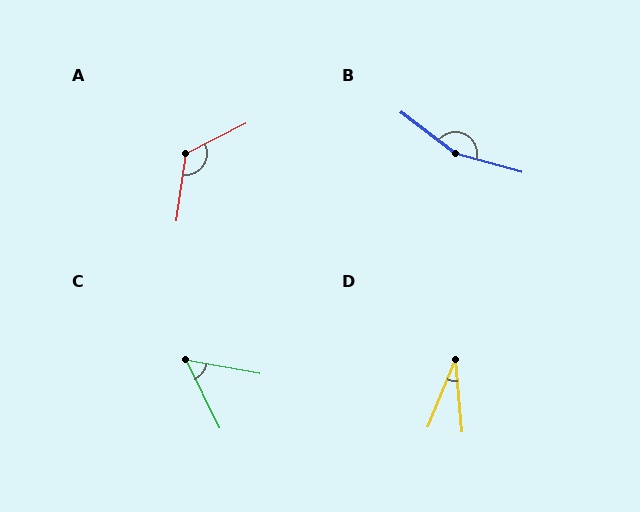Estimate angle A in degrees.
Approximately 124 degrees.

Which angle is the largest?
B, at approximately 158 degrees.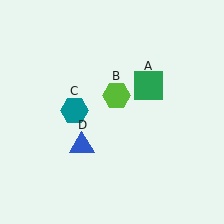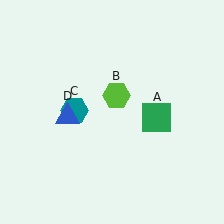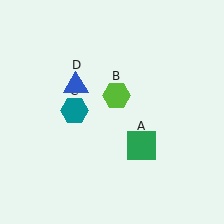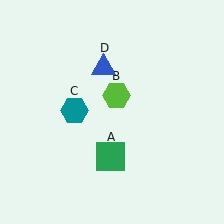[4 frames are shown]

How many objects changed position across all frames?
2 objects changed position: green square (object A), blue triangle (object D).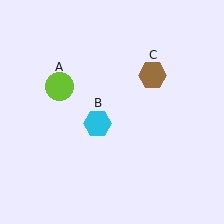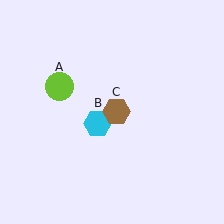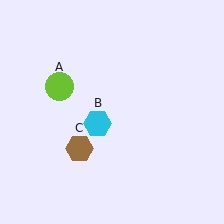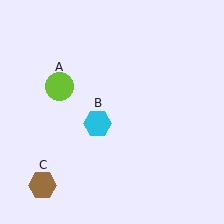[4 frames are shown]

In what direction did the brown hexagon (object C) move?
The brown hexagon (object C) moved down and to the left.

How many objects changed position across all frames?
1 object changed position: brown hexagon (object C).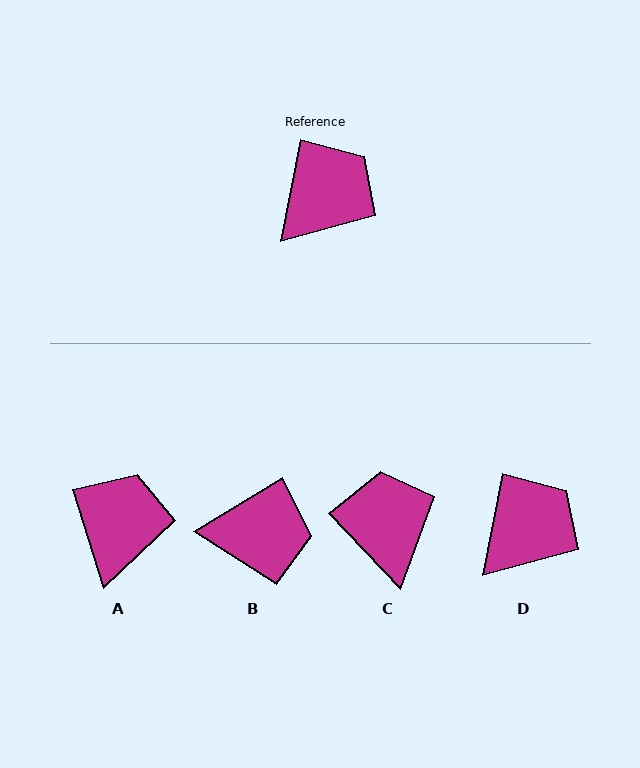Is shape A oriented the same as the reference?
No, it is off by about 28 degrees.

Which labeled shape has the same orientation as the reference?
D.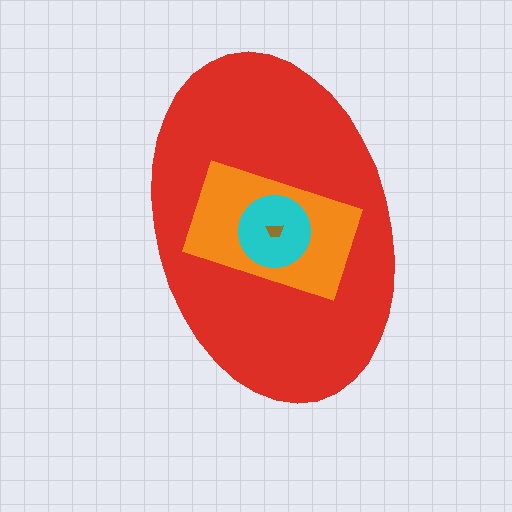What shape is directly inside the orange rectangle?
The cyan circle.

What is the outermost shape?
The red ellipse.